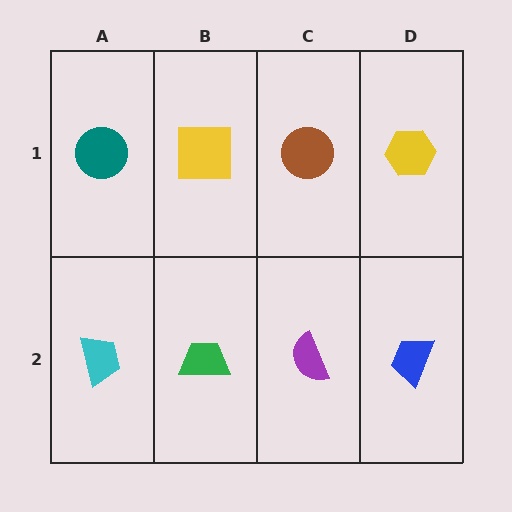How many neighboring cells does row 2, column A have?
2.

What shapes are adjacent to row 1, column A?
A cyan trapezoid (row 2, column A), a yellow square (row 1, column B).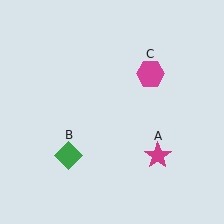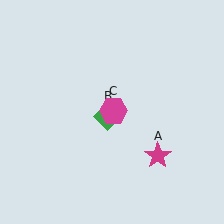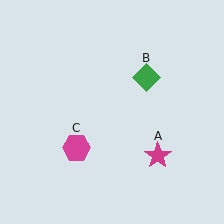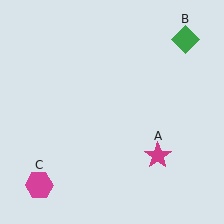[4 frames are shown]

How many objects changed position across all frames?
2 objects changed position: green diamond (object B), magenta hexagon (object C).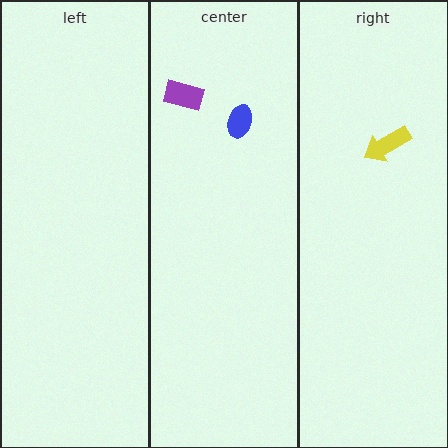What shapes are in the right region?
The yellow arrow.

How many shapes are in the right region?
1.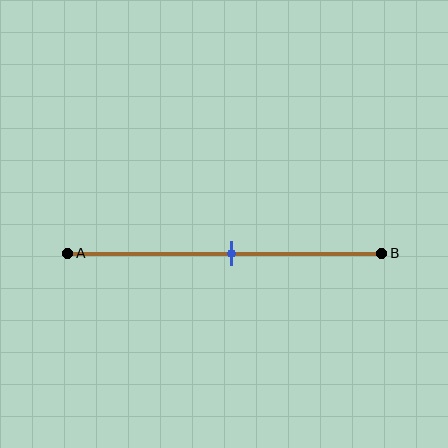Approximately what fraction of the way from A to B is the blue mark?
The blue mark is approximately 50% of the way from A to B.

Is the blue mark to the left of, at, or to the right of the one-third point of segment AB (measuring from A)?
The blue mark is to the right of the one-third point of segment AB.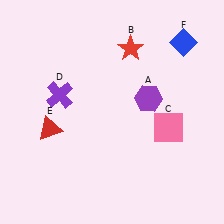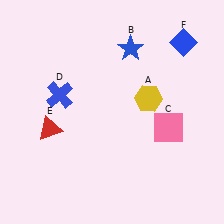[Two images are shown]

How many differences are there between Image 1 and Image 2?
There are 3 differences between the two images.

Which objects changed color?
A changed from purple to yellow. B changed from red to blue. D changed from purple to blue.